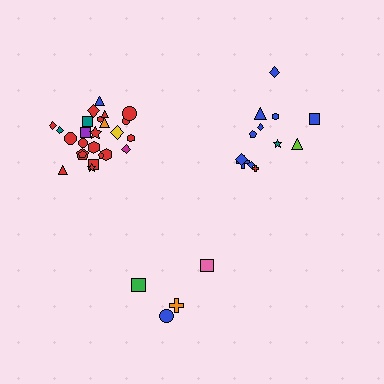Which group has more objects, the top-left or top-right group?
The top-left group.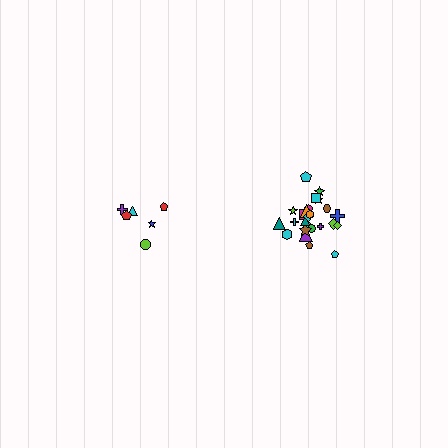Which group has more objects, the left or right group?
The right group.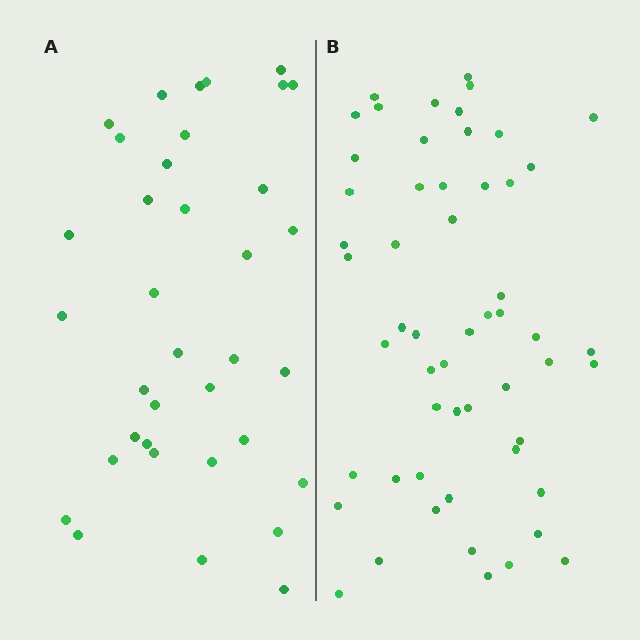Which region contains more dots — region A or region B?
Region B (the right region) has more dots.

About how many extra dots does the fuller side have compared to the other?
Region B has approximately 20 more dots than region A.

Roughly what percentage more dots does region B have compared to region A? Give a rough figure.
About 55% more.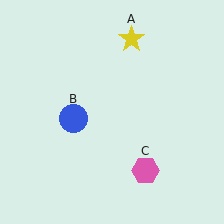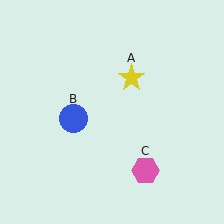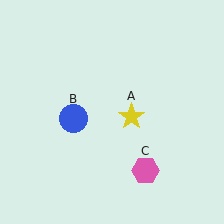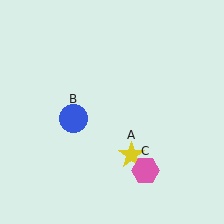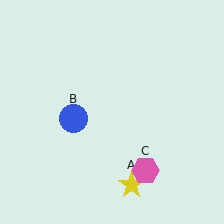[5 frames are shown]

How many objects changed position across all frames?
1 object changed position: yellow star (object A).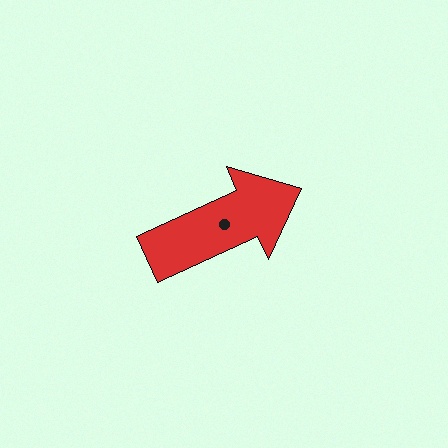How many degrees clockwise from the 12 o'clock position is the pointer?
Approximately 66 degrees.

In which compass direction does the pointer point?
Northeast.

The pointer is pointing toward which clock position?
Roughly 2 o'clock.